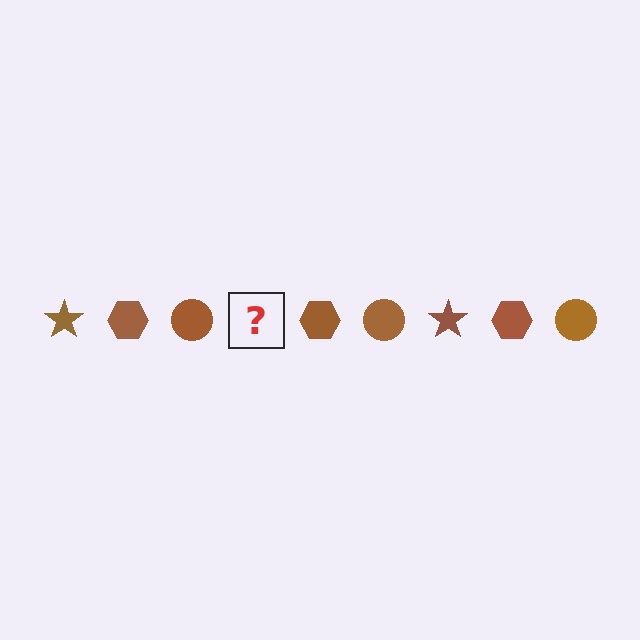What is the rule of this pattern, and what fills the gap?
The rule is that the pattern cycles through star, hexagon, circle shapes in brown. The gap should be filled with a brown star.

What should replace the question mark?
The question mark should be replaced with a brown star.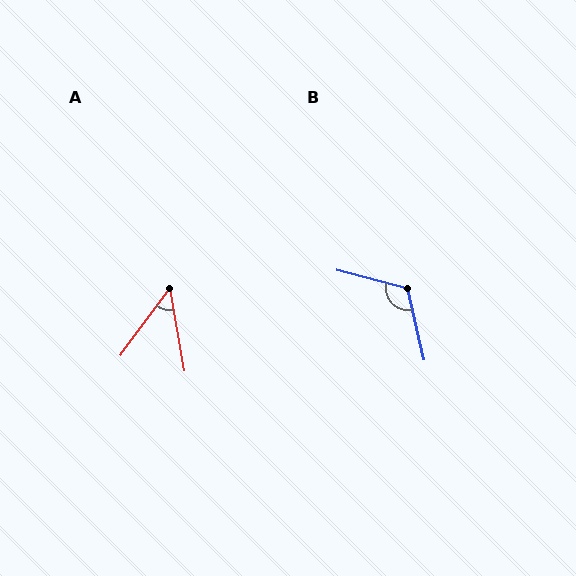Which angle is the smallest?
A, at approximately 46 degrees.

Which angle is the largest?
B, at approximately 118 degrees.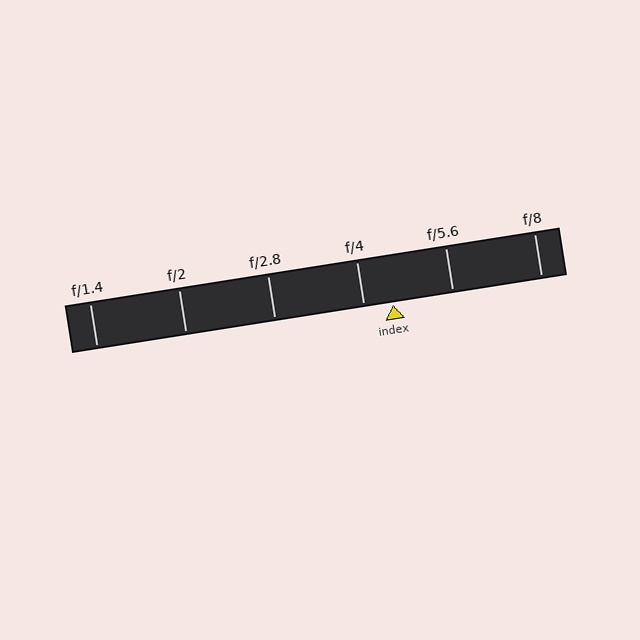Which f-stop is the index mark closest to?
The index mark is closest to f/4.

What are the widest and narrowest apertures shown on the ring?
The widest aperture shown is f/1.4 and the narrowest is f/8.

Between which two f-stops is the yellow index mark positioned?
The index mark is between f/4 and f/5.6.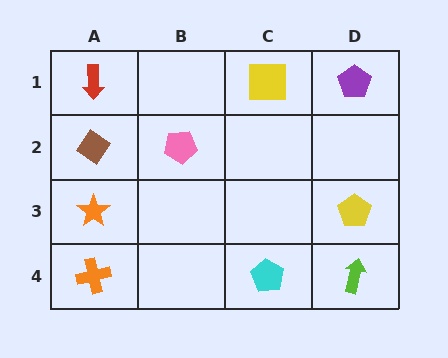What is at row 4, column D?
A lime arrow.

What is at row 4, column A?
An orange cross.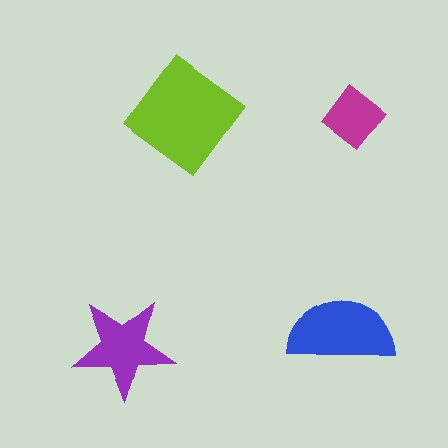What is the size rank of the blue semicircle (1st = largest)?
2nd.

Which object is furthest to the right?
The magenta diamond is rightmost.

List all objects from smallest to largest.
The magenta diamond, the purple star, the blue semicircle, the lime diamond.